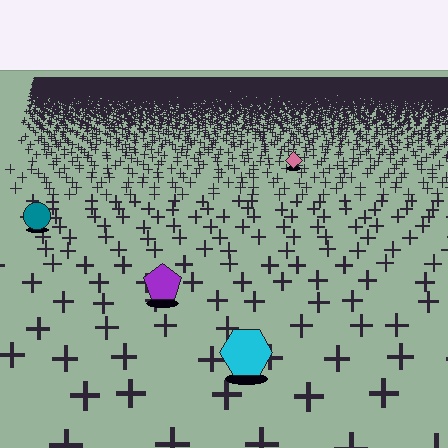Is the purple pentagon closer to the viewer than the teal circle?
Yes. The purple pentagon is closer — you can tell from the texture gradient: the ground texture is coarser near it.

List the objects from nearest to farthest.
From nearest to farthest: the cyan hexagon, the purple pentagon, the teal circle, the pink diamond.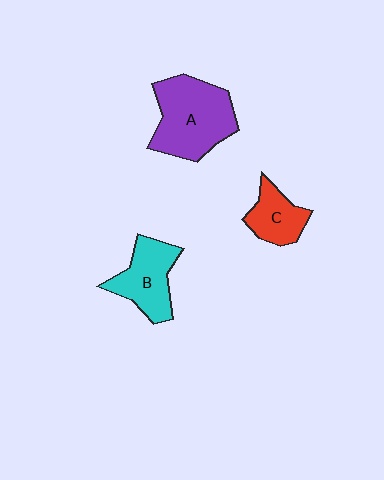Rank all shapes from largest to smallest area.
From largest to smallest: A (purple), B (cyan), C (red).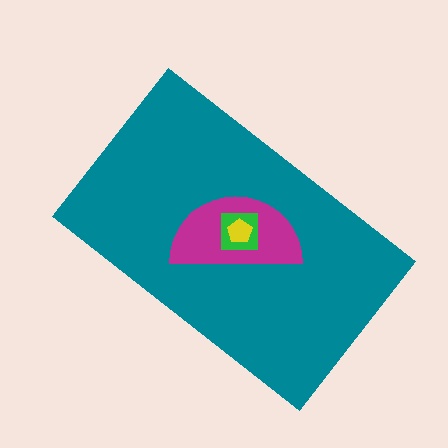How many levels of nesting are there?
4.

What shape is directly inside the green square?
The yellow pentagon.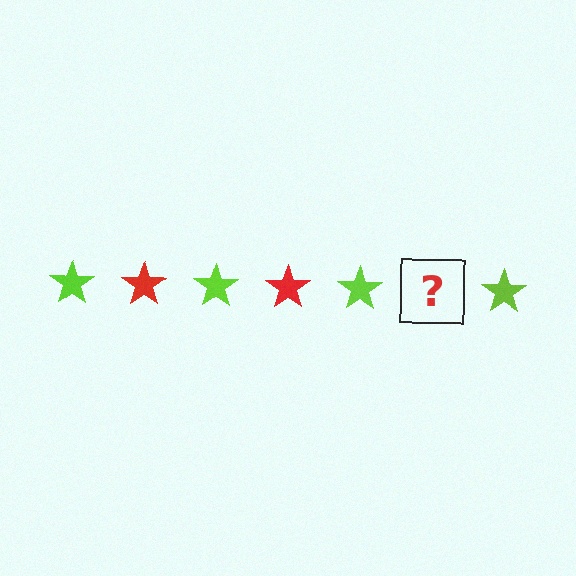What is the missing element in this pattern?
The missing element is a red star.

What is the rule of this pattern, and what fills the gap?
The rule is that the pattern cycles through lime, red stars. The gap should be filled with a red star.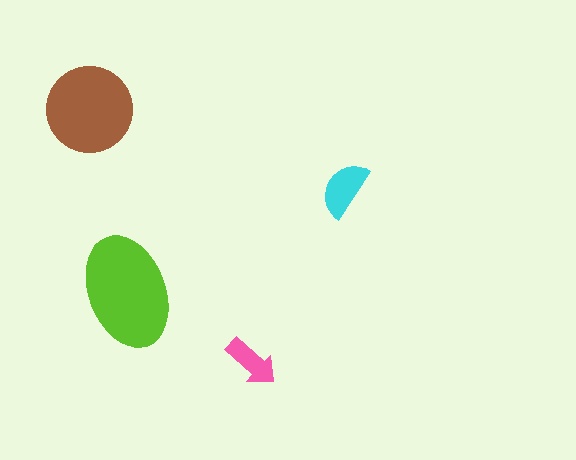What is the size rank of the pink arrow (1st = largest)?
4th.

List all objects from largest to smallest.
The lime ellipse, the brown circle, the cyan semicircle, the pink arrow.